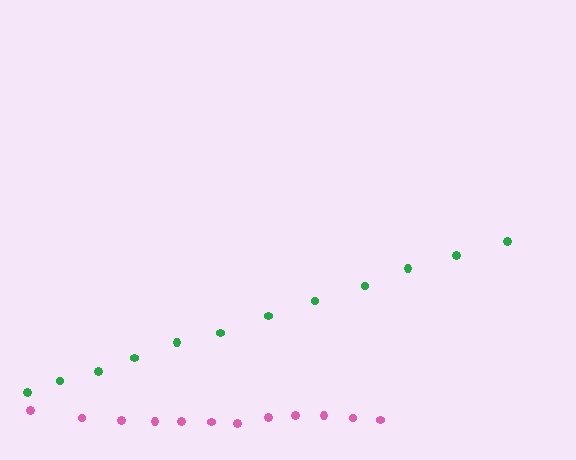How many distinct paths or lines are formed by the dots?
There are 2 distinct paths.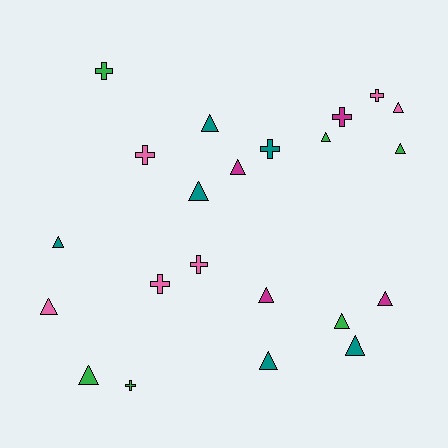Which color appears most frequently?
Pink, with 6 objects.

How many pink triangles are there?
There are 2 pink triangles.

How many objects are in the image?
There are 22 objects.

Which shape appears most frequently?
Triangle, with 14 objects.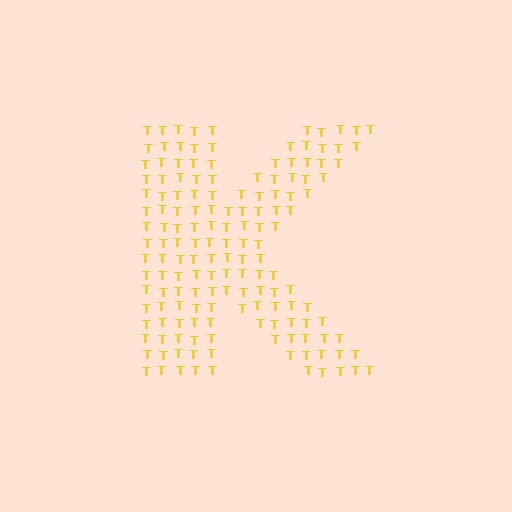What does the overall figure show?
The overall figure shows the letter K.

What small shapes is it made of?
It is made of small letter T's.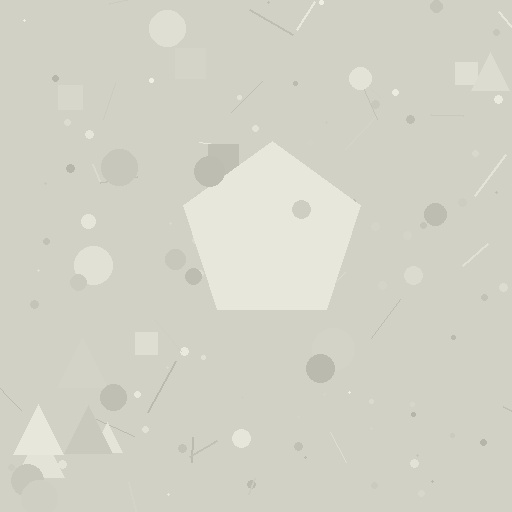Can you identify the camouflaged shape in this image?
The camouflaged shape is a pentagon.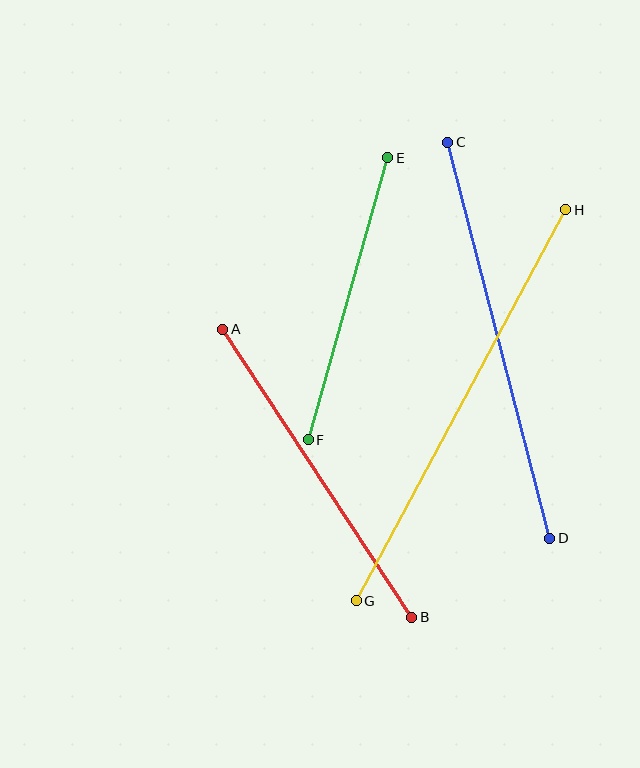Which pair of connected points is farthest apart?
Points G and H are farthest apart.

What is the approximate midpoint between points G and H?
The midpoint is at approximately (461, 405) pixels.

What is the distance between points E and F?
The distance is approximately 293 pixels.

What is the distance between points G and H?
The distance is approximately 443 pixels.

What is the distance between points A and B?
The distance is approximately 344 pixels.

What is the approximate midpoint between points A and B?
The midpoint is at approximately (317, 473) pixels.